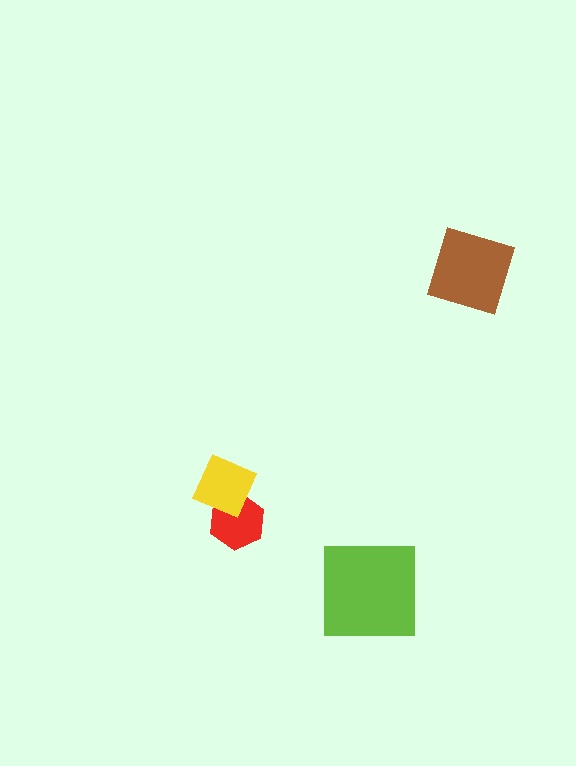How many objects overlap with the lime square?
0 objects overlap with the lime square.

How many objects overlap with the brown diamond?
0 objects overlap with the brown diamond.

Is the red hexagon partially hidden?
Yes, it is partially covered by another shape.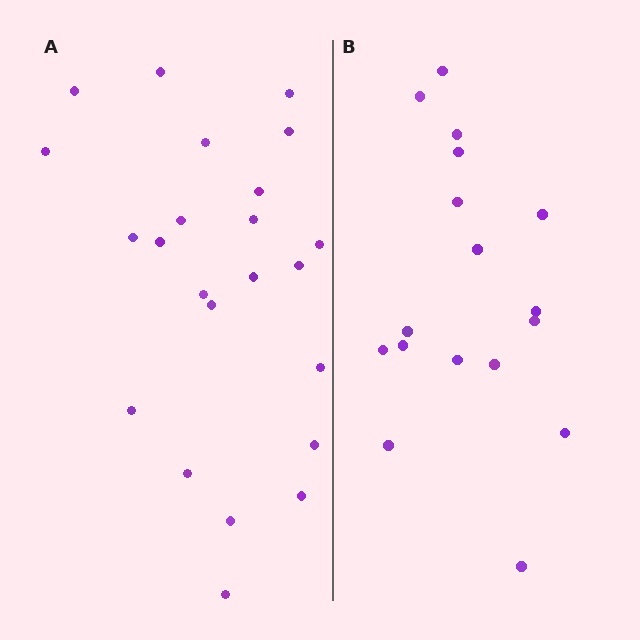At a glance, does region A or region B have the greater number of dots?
Region A (the left region) has more dots.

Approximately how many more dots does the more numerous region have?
Region A has about 6 more dots than region B.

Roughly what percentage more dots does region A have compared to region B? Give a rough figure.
About 35% more.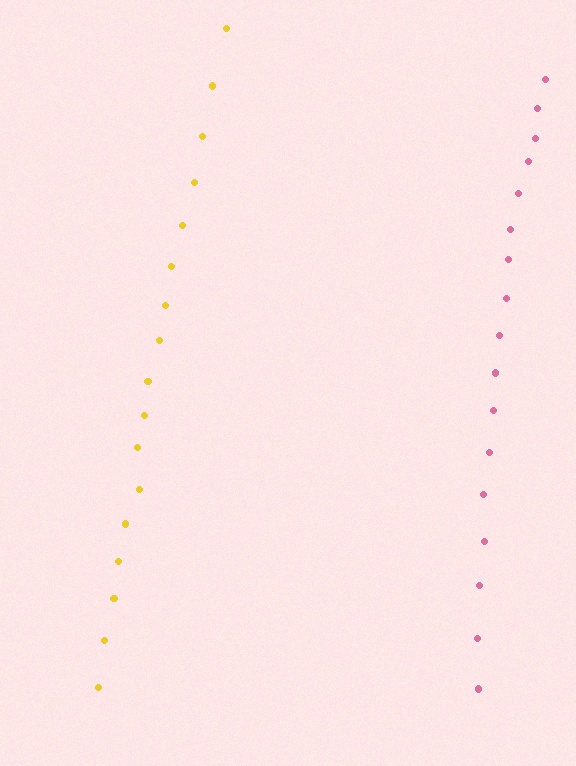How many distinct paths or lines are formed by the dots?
There are 2 distinct paths.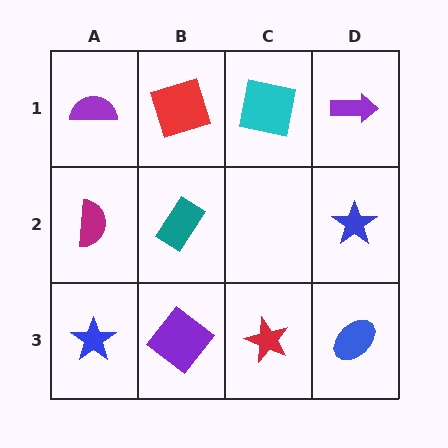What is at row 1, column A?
A purple semicircle.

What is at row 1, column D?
A purple arrow.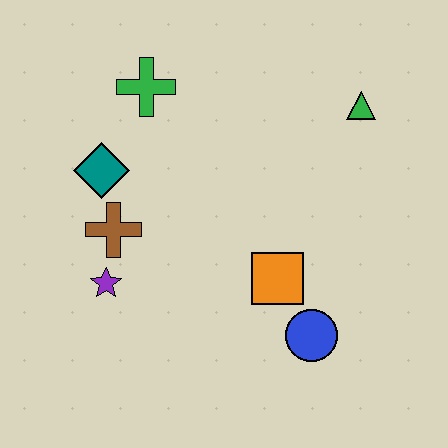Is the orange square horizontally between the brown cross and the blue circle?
Yes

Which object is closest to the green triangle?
The orange square is closest to the green triangle.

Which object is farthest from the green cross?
The blue circle is farthest from the green cross.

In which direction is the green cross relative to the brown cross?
The green cross is above the brown cross.